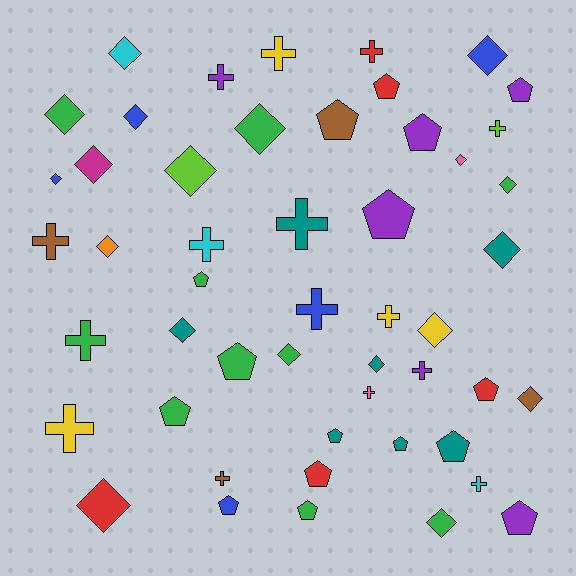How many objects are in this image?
There are 50 objects.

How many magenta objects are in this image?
There is 1 magenta object.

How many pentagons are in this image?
There are 16 pentagons.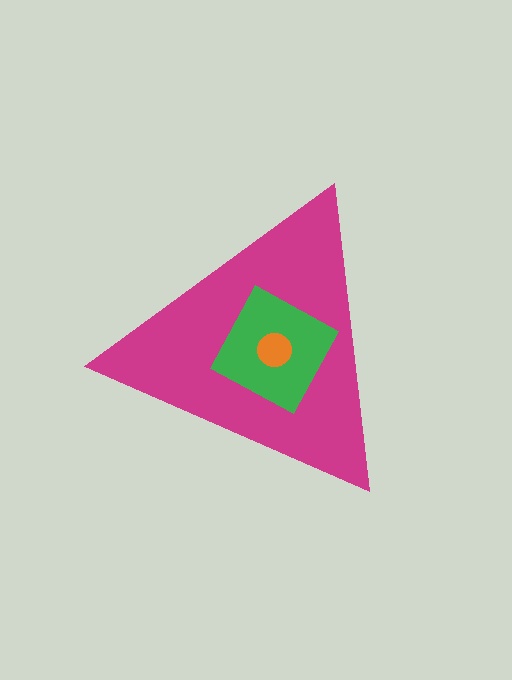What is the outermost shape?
The magenta triangle.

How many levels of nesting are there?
3.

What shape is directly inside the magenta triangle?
The green diamond.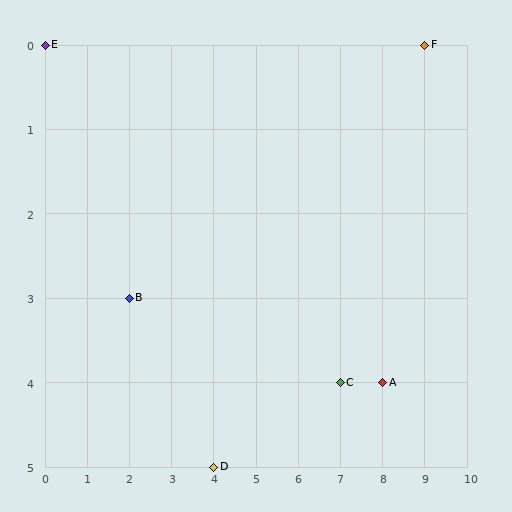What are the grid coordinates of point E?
Point E is at grid coordinates (0, 0).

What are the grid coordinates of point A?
Point A is at grid coordinates (8, 4).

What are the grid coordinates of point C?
Point C is at grid coordinates (7, 4).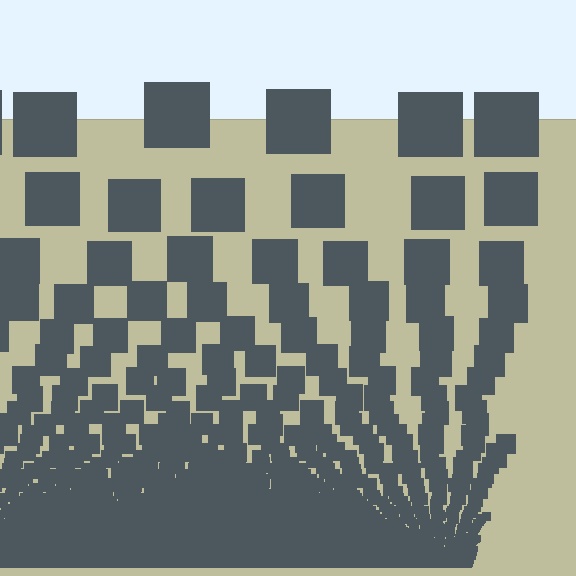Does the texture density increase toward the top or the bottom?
Density increases toward the bottom.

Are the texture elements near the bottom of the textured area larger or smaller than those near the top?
Smaller. The gradient is inverted — elements near the bottom are smaller and denser.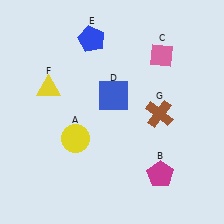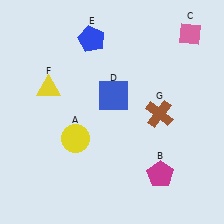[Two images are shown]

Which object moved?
The pink diamond (C) moved right.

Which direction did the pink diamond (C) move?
The pink diamond (C) moved right.